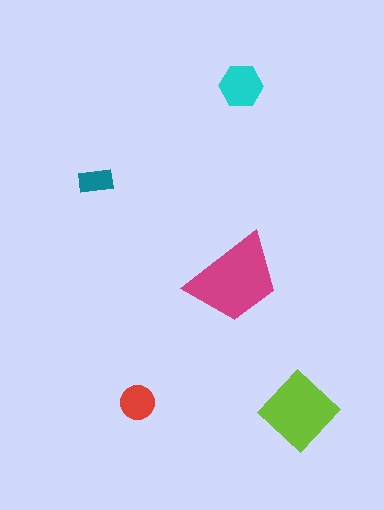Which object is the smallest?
The teal rectangle.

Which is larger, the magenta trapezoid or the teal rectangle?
The magenta trapezoid.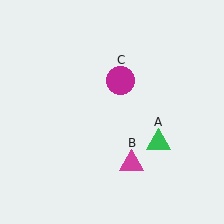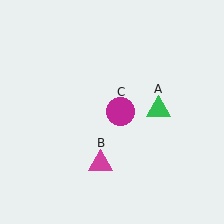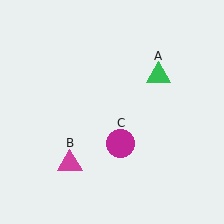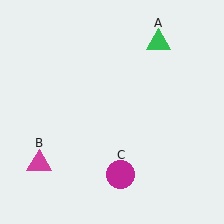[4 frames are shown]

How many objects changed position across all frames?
3 objects changed position: green triangle (object A), magenta triangle (object B), magenta circle (object C).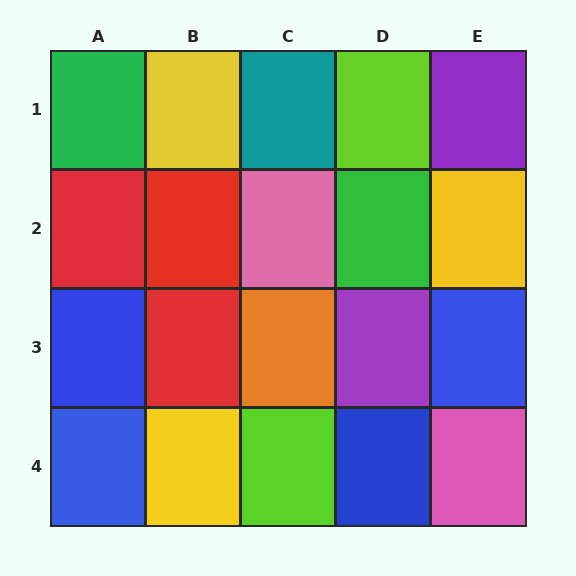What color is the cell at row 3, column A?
Blue.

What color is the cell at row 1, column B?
Yellow.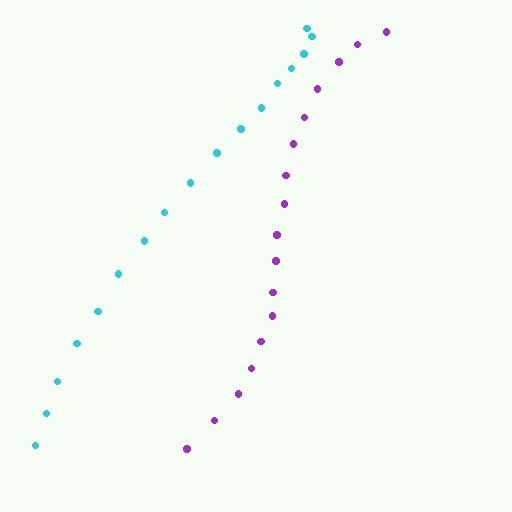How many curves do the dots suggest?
There are 2 distinct paths.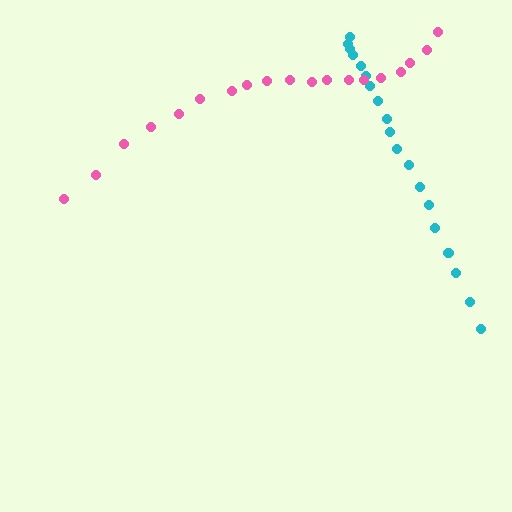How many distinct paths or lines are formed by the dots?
There are 2 distinct paths.